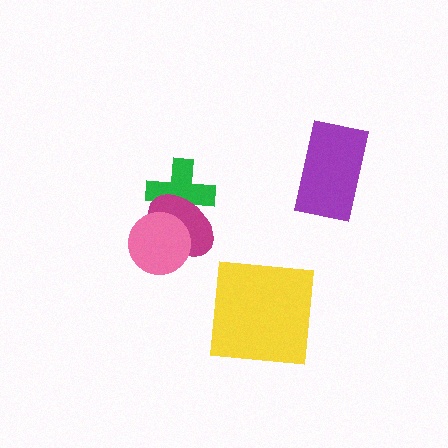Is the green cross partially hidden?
Yes, it is partially covered by another shape.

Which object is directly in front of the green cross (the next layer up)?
The magenta ellipse is directly in front of the green cross.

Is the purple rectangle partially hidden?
No, no other shape covers it.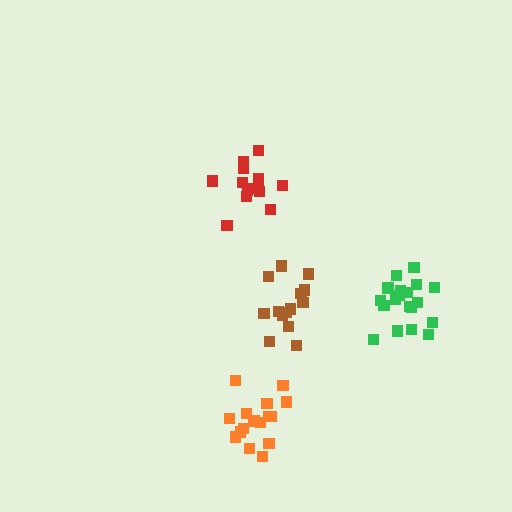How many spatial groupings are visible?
There are 4 spatial groupings.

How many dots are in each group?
Group 1: 14 dots, Group 2: 14 dots, Group 3: 16 dots, Group 4: 19 dots (63 total).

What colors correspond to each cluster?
The clusters are colored: brown, red, orange, green.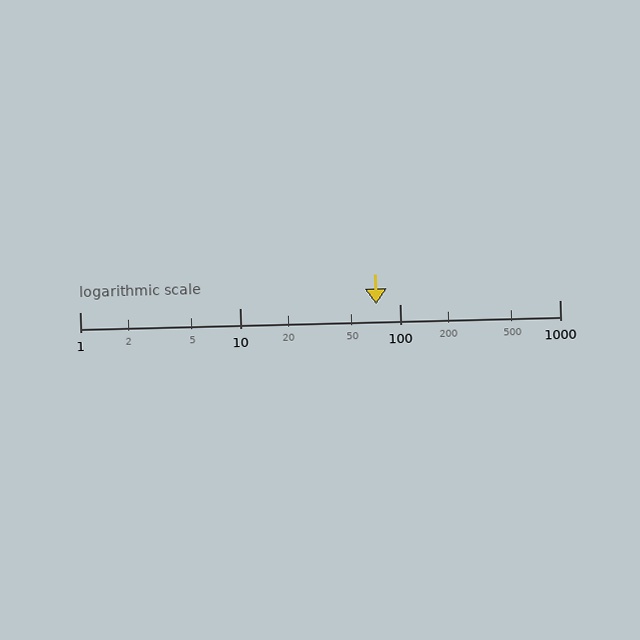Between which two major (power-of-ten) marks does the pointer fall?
The pointer is between 10 and 100.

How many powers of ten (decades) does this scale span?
The scale spans 3 decades, from 1 to 1000.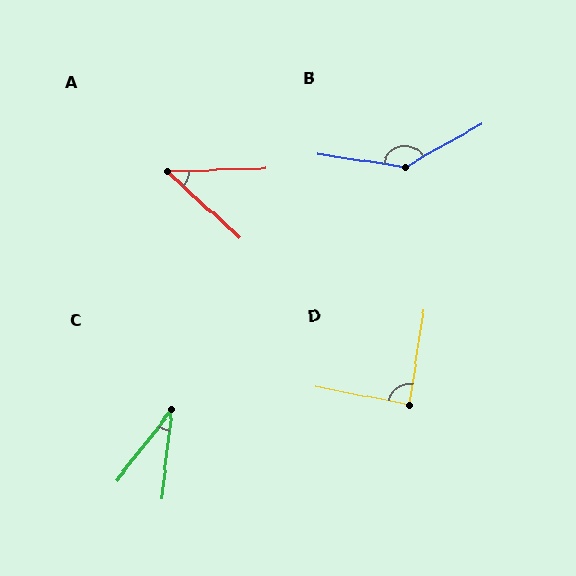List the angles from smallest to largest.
C (32°), A (45°), D (88°), B (142°).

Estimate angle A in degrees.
Approximately 45 degrees.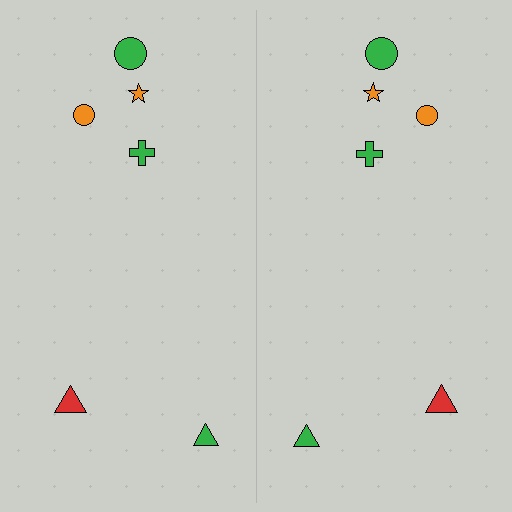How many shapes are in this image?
There are 12 shapes in this image.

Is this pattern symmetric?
Yes, this pattern has bilateral (reflection) symmetry.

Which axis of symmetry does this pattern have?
The pattern has a vertical axis of symmetry running through the center of the image.